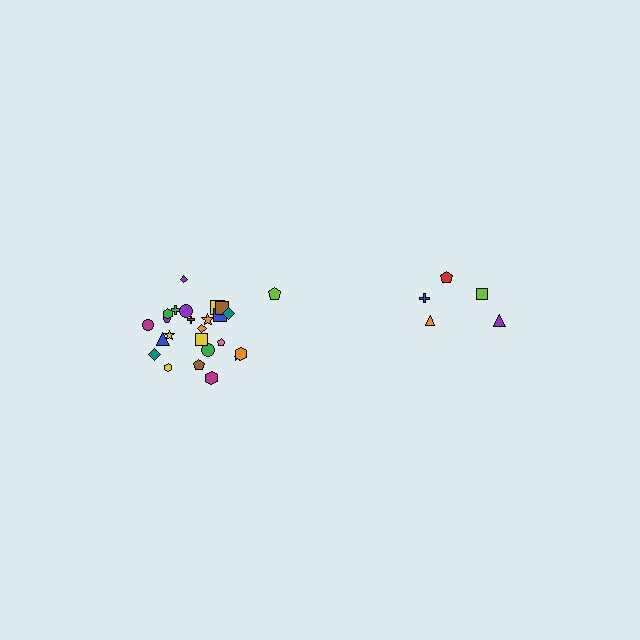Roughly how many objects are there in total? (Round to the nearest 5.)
Roughly 30 objects in total.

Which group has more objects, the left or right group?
The left group.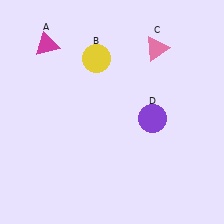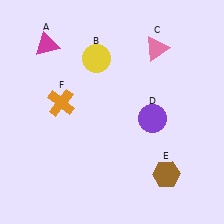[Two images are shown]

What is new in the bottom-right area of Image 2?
A brown hexagon (E) was added in the bottom-right area of Image 2.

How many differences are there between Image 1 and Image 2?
There are 2 differences between the two images.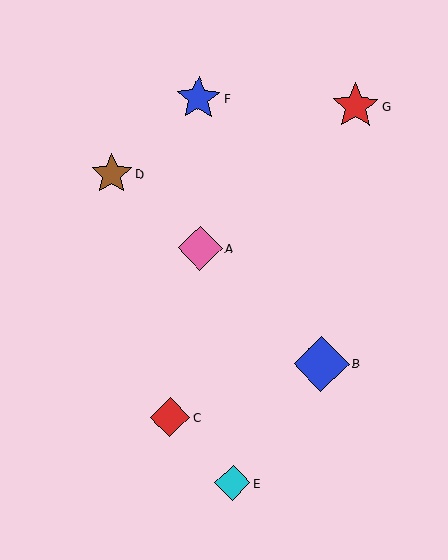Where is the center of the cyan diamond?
The center of the cyan diamond is at (233, 483).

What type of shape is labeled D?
Shape D is a brown star.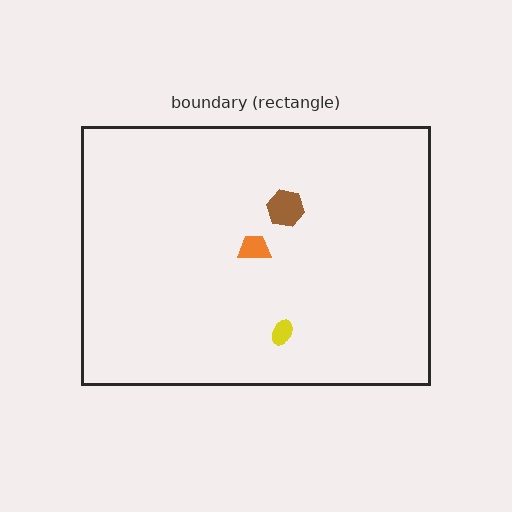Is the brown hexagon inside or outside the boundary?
Inside.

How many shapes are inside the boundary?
3 inside, 0 outside.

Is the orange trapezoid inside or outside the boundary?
Inside.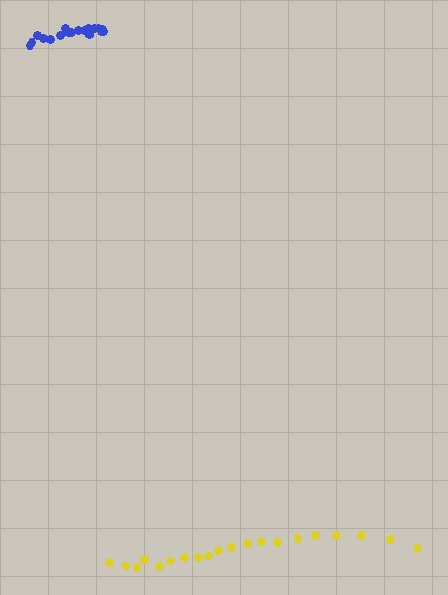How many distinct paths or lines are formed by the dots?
There are 2 distinct paths.